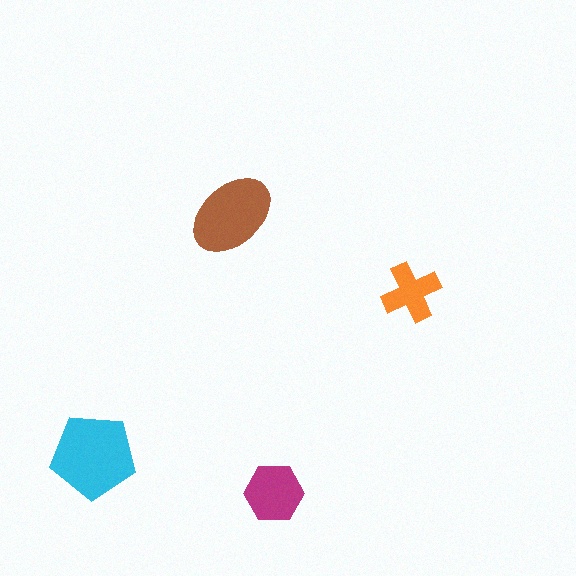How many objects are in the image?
There are 4 objects in the image.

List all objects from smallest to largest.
The orange cross, the magenta hexagon, the brown ellipse, the cyan pentagon.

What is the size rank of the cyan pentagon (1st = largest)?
1st.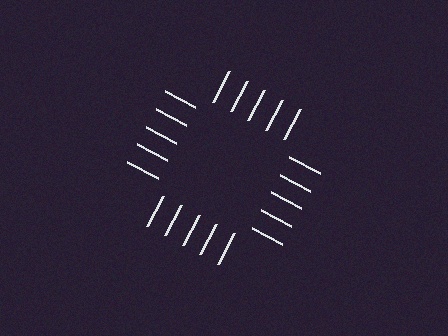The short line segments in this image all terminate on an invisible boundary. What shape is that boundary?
An illusory square — the line segments terminate on its edges but no continuous stroke is drawn.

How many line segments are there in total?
20 — 5 along each of the 4 edges.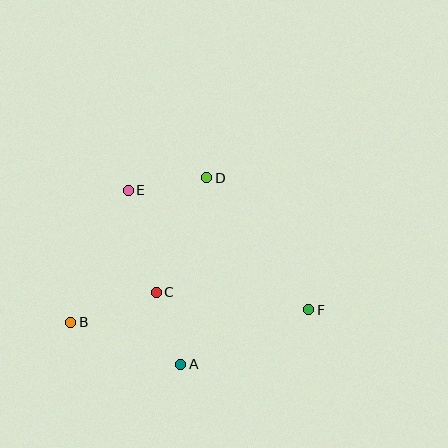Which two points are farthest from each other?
Points B and F are farthest from each other.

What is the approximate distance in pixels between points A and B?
The distance between A and B is approximately 118 pixels.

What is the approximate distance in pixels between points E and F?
The distance between E and F is approximately 216 pixels.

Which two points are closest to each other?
Points A and C are closest to each other.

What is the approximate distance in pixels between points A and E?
The distance between A and E is approximately 182 pixels.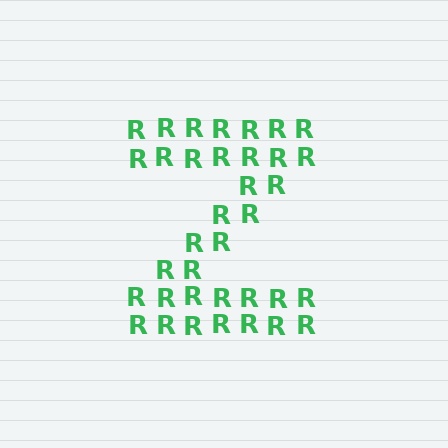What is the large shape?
The large shape is the letter Z.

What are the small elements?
The small elements are letter R's.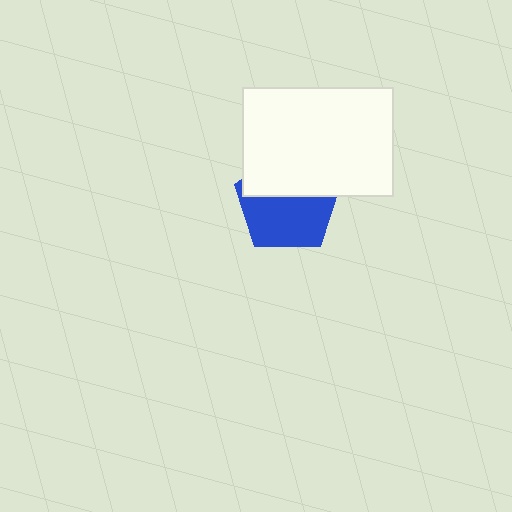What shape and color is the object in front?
The object in front is a white rectangle.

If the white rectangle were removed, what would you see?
You would see the complete blue pentagon.